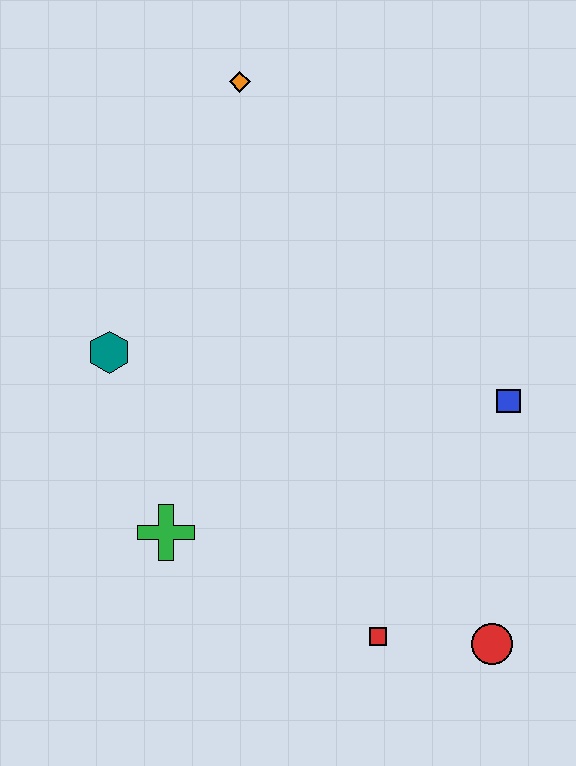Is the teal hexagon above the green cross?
Yes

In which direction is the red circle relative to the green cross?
The red circle is to the right of the green cross.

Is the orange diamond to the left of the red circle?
Yes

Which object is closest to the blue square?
The red circle is closest to the blue square.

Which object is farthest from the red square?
The orange diamond is farthest from the red square.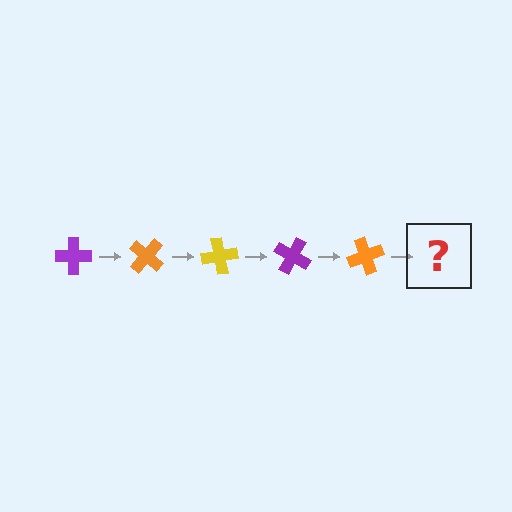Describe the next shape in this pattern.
It should be a yellow cross, rotated 200 degrees from the start.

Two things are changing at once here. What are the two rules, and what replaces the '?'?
The two rules are that it rotates 40 degrees each step and the color cycles through purple, orange, and yellow. The '?' should be a yellow cross, rotated 200 degrees from the start.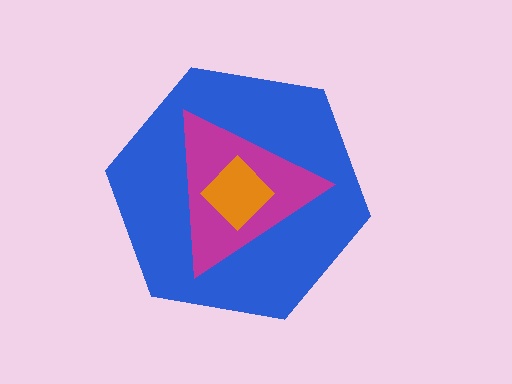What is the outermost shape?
The blue hexagon.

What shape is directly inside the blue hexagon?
The magenta triangle.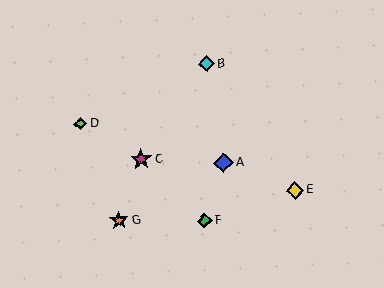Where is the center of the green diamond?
The center of the green diamond is at (205, 221).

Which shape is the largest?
The magenta star (labeled C) is the largest.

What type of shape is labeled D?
Shape D is a lime diamond.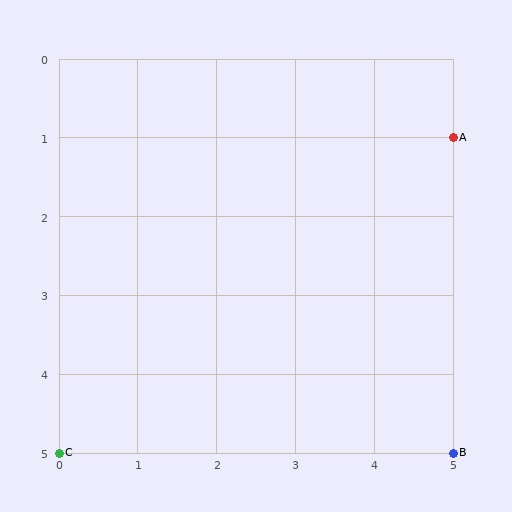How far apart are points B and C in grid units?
Points B and C are 5 columns apart.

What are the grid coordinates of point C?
Point C is at grid coordinates (0, 5).